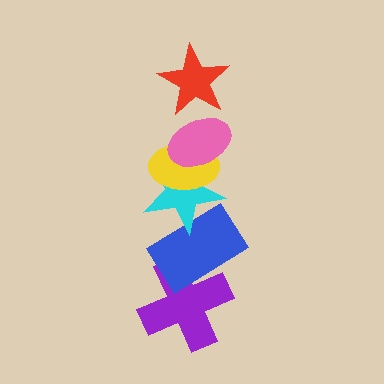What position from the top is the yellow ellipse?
The yellow ellipse is 3rd from the top.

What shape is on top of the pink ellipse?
The red star is on top of the pink ellipse.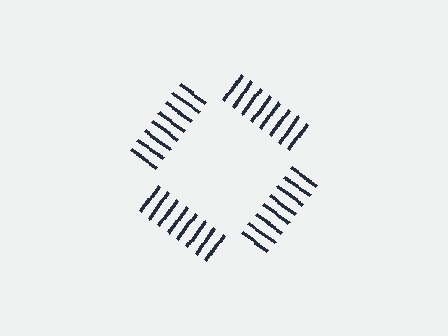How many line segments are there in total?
32 — 8 along each of the 4 edges.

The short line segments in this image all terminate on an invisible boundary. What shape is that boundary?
An illusory square — the line segments terminate on its edges but no continuous stroke is drawn.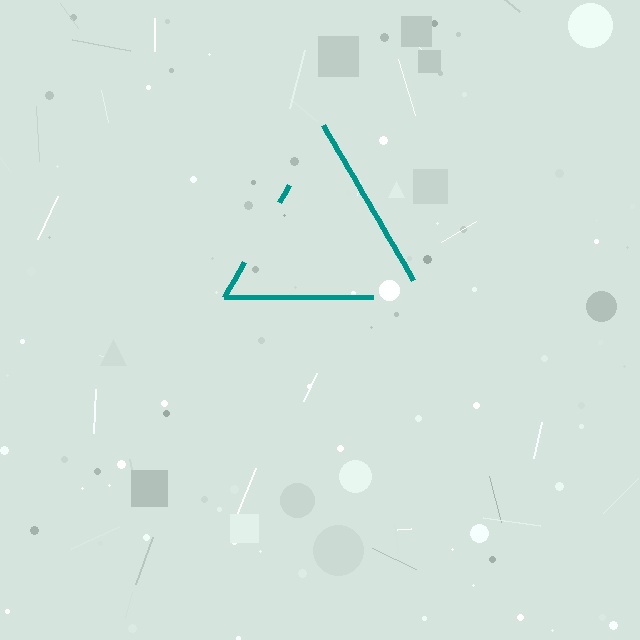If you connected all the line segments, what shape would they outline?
They would outline a triangle.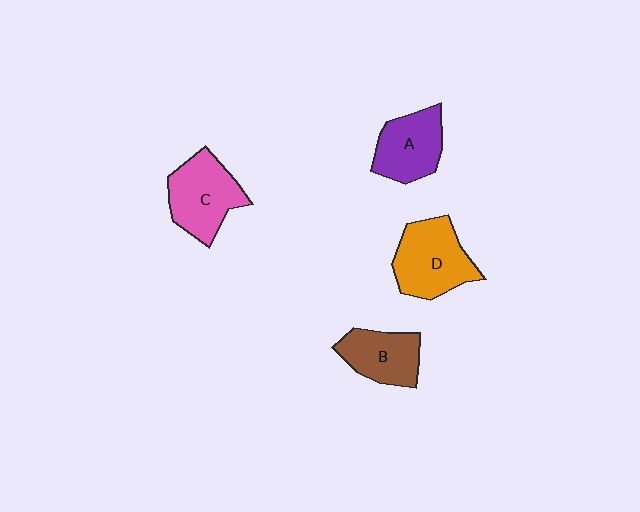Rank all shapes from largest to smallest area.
From largest to smallest: D (orange), C (pink), A (purple), B (brown).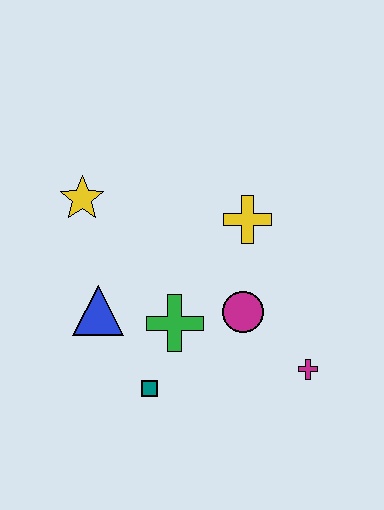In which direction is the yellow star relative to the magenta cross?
The yellow star is to the left of the magenta cross.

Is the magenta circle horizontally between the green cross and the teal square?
No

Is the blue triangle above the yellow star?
No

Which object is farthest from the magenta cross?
The yellow star is farthest from the magenta cross.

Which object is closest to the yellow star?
The blue triangle is closest to the yellow star.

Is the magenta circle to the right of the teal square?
Yes